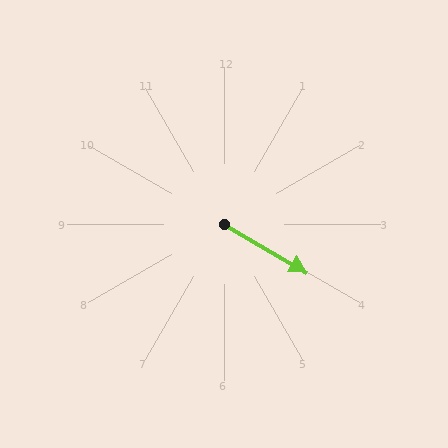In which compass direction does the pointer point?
Southeast.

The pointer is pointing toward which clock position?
Roughly 4 o'clock.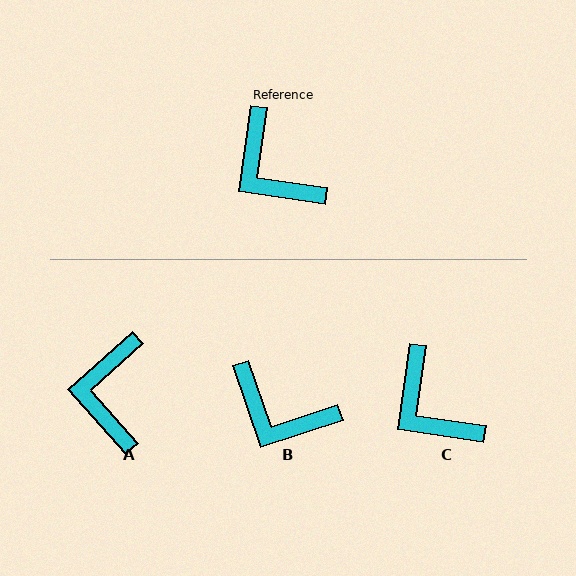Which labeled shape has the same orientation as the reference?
C.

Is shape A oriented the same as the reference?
No, it is off by about 40 degrees.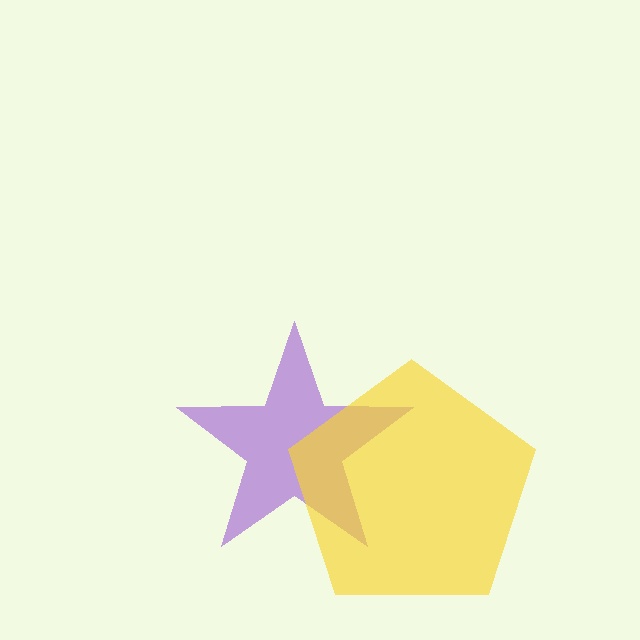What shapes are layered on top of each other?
The layered shapes are: a purple star, a yellow pentagon.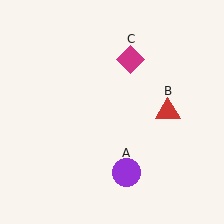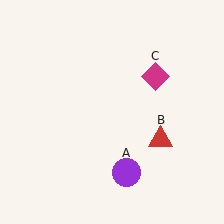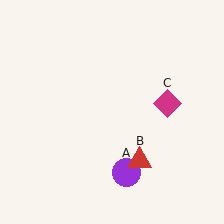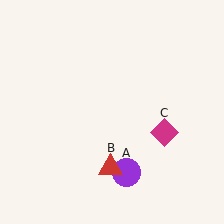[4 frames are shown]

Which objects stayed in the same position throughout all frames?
Purple circle (object A) remained stationary.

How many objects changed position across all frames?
2 objects changed position: red triangle (object B), magenta diamond (object C).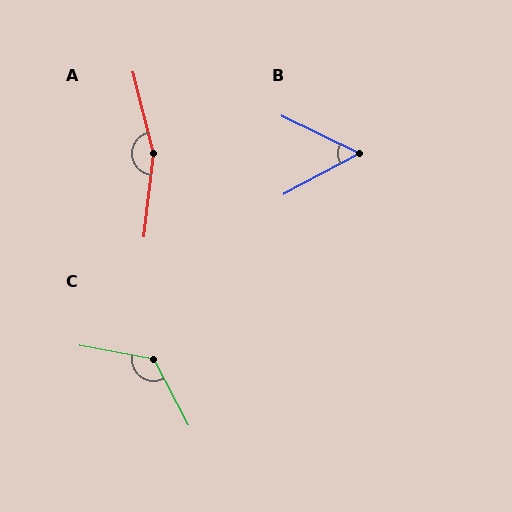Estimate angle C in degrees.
Approximately 129 degrees.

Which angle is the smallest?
B, at approximately 55 degrees.